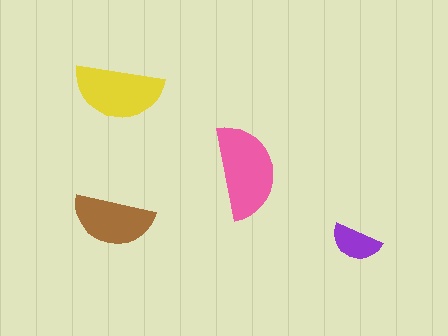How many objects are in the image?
There are 4 objects in the image.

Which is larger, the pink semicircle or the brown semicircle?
The pink one.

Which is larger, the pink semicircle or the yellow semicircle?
The pink one.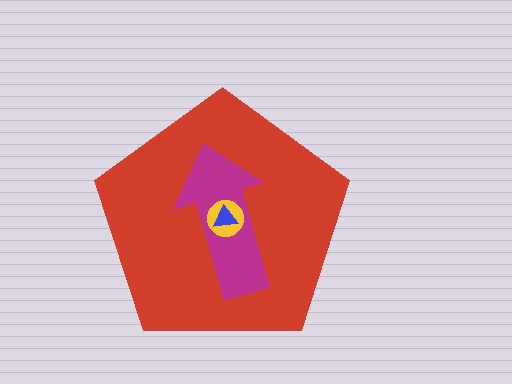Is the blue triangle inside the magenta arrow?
Yes.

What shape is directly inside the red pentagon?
The magenta arrow.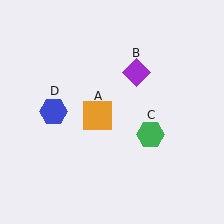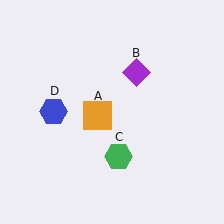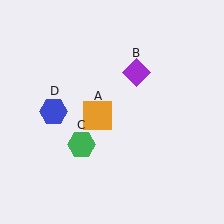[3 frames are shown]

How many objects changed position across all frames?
1 object changed position: green hexagon (object C).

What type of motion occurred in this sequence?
The green hexagon (object C) rotated clockwise around the center of the scene.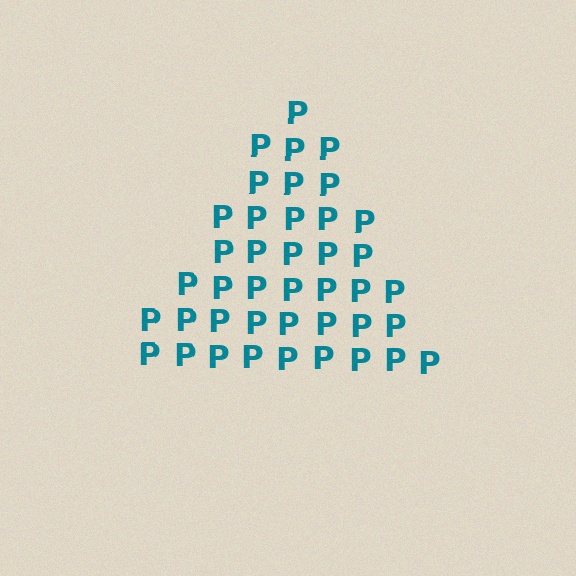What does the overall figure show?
The overall figure shows a triangle.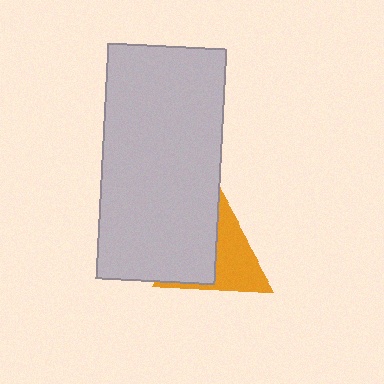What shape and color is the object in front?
The object in front is a light gray rectangle.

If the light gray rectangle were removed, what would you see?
You would see the complete orange triangle.